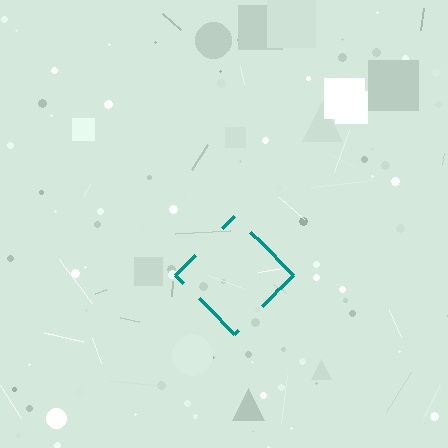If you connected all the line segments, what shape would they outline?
They would outline a diamond.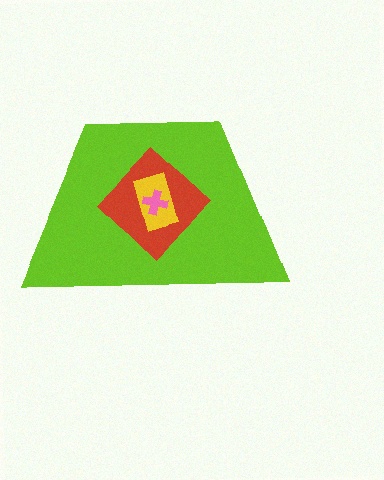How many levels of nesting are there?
4.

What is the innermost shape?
The pink cross.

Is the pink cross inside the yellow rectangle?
Yes.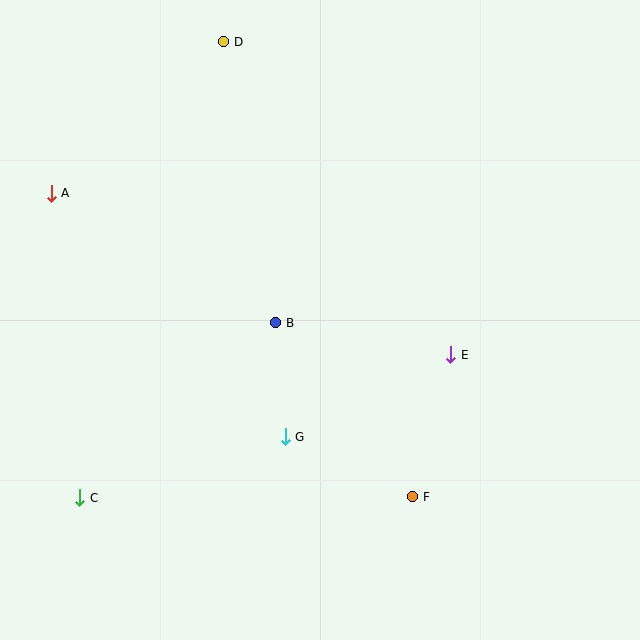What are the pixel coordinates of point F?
Point F is at (413, 497).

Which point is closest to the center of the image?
Point B at (276, 323) is closest to the center.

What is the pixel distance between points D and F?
The distance between D and F is 492 pixels.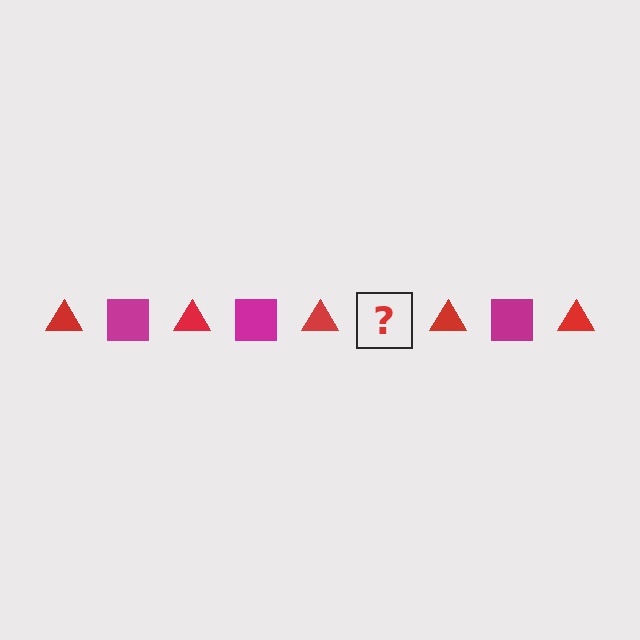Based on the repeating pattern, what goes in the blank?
The blank should be a magenta square.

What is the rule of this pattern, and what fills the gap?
The rule is that the pattern alternates between red triangle and magenta square. The gap should be filled with a magenta square.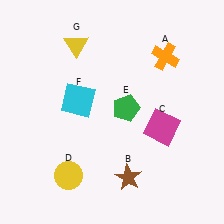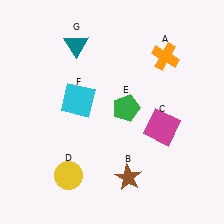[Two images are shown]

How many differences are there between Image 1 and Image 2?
There is 1 difference between the two images.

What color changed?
The triangle (G) changed from yellow in Image 1 to teal in Image 2.